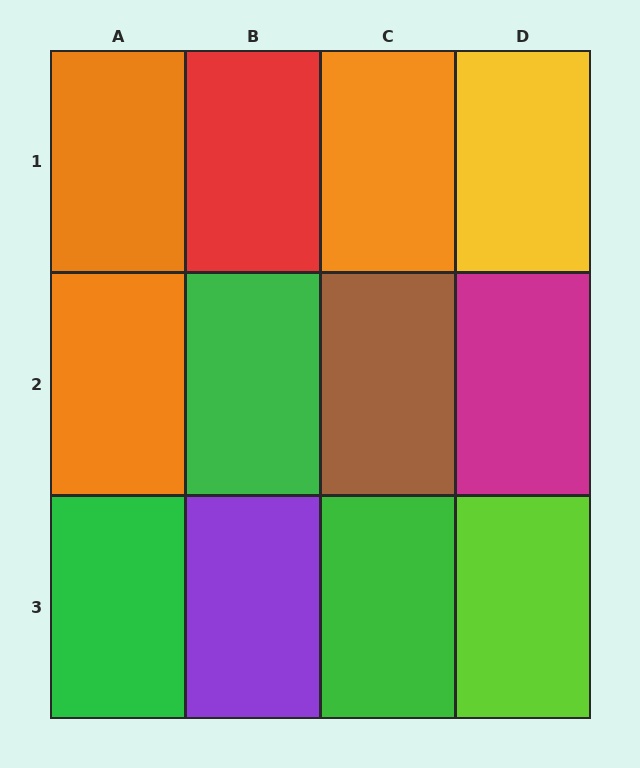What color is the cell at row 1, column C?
Orange.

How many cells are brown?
1 cell is brown.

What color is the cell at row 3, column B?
Purple.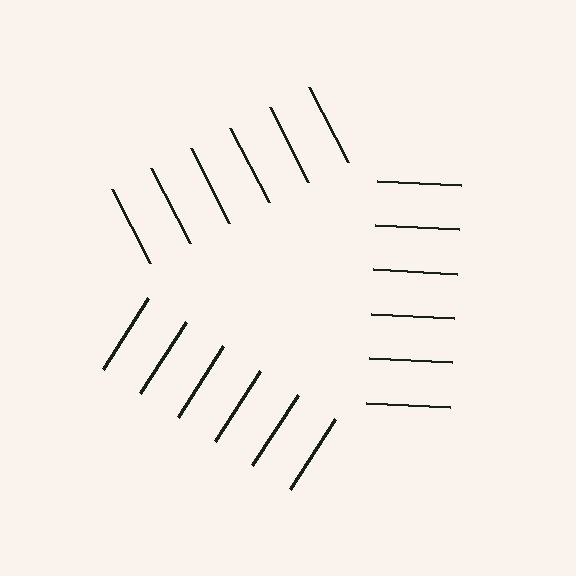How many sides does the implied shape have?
3 sides — the line-ends trace a triangle.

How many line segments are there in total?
18 — 6 along each of the 3 edges.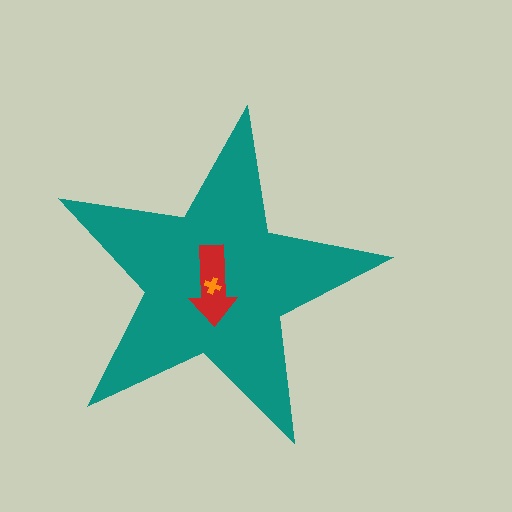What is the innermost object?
The orange cross.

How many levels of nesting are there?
3.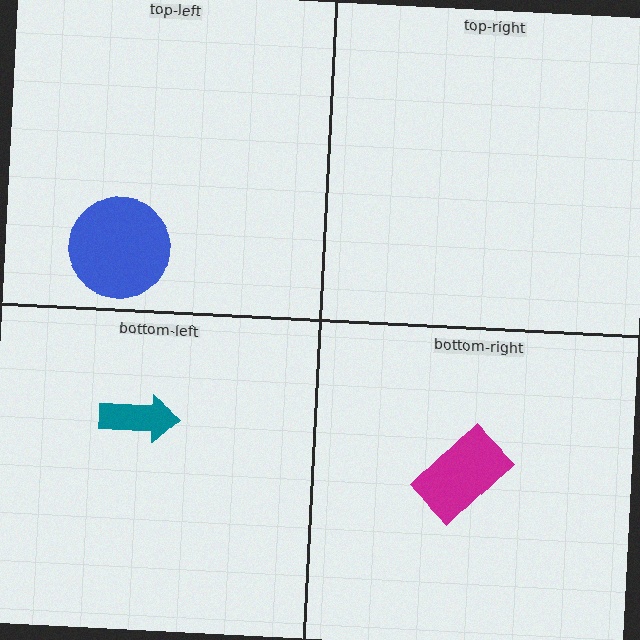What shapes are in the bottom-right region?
The magenta rectangle.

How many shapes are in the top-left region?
1.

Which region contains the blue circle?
The top-left region.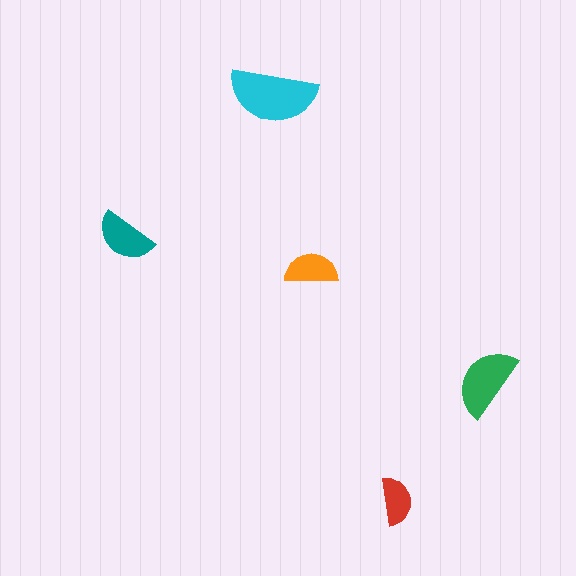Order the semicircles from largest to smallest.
the cyan one, the green one, the teal one, the orange one, the red one.